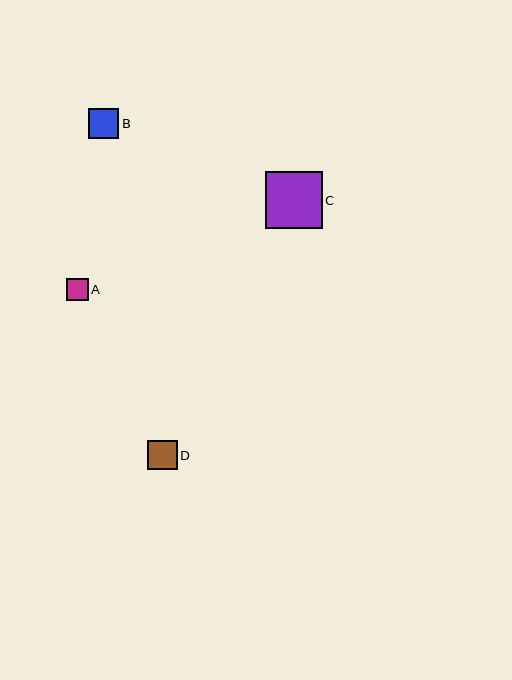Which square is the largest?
Square C is the largest with a size of approximately 57 pixels.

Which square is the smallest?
Square A is the smallest with a size of approximately 22 pixels.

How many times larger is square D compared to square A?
Square D is approximately 1.4 times the size of square A.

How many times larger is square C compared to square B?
Square C is approximately 1.9 times the size of square B.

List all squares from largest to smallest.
From largest to smallest: C, B, D, A.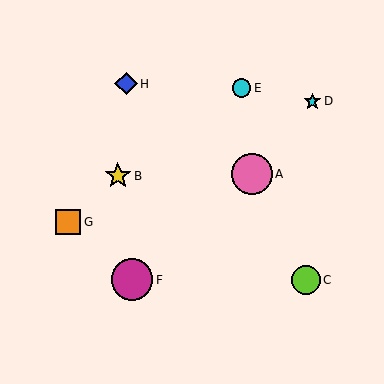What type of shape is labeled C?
Shape C is a lime circle.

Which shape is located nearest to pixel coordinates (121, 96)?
The blue diamond (labeled H) at (126, 84) is nearest to that location.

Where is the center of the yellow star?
The center of the yellow star is at (118, 176).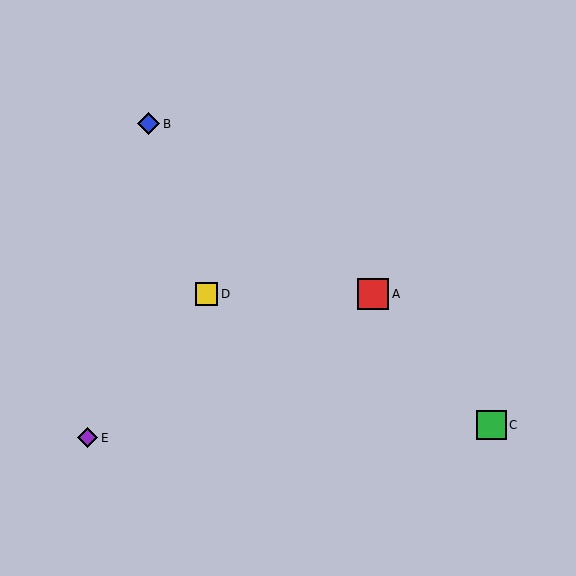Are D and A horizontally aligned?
Yes, both are at y≈294.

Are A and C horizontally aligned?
No, A is at y≈294 and C is at y≈425.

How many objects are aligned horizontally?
2 objects (A, D) are aligned horizontally.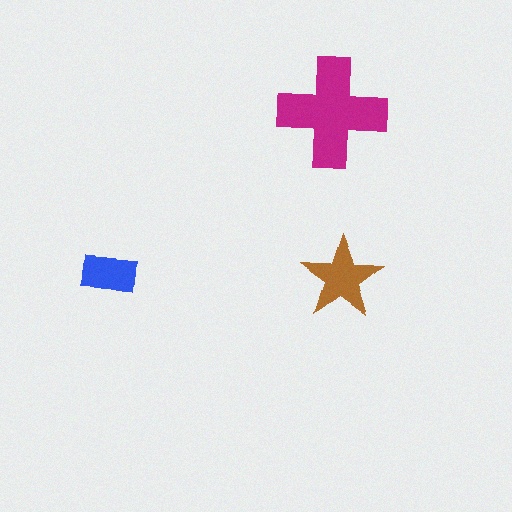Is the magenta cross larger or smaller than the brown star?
Larger.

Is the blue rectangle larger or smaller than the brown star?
Smaller.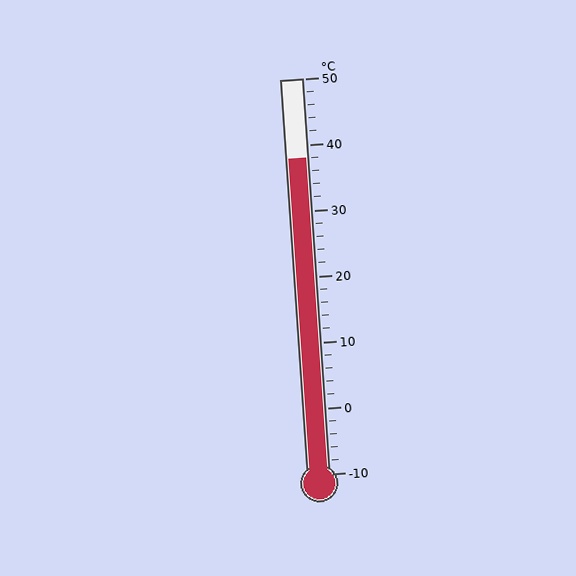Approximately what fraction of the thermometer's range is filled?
The thermometer is filled to approximately 80% of its range.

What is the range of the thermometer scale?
The thermometer scale ranges from -10°C to 50°C.